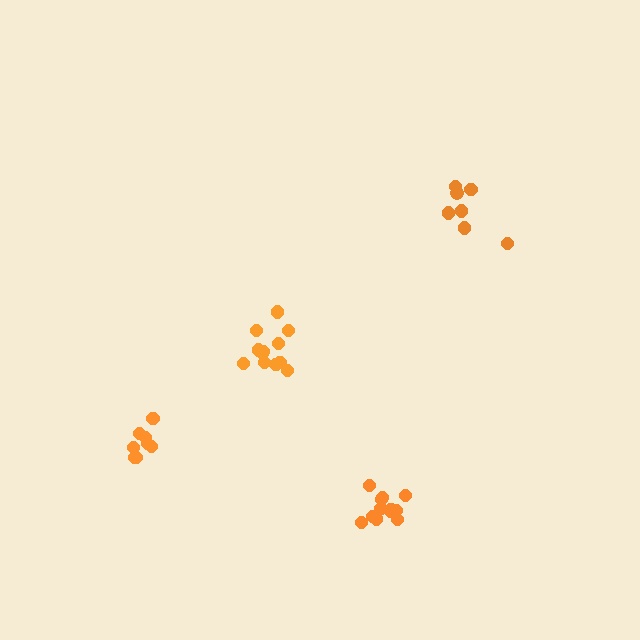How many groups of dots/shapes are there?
There are 4 groups.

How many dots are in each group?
Group 1: 8 dots, Group 2: 12 dots, Group 3: 12 dots, Group 4: 8 dots (40 total).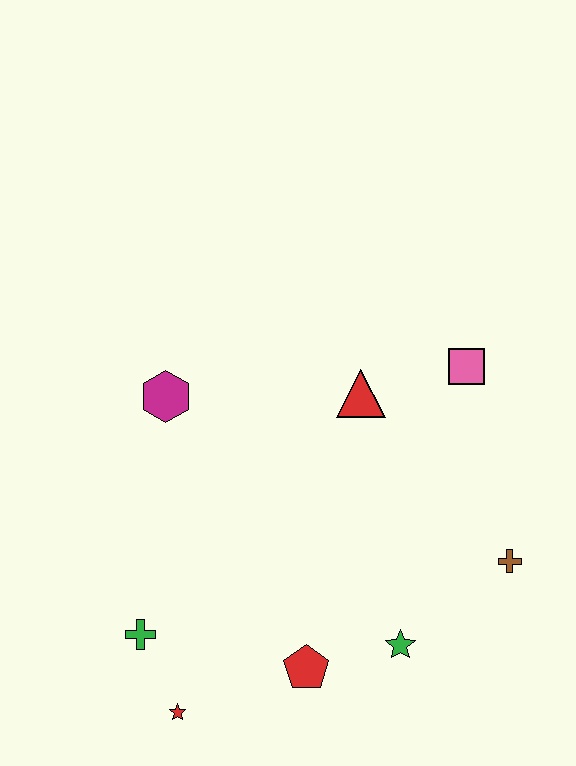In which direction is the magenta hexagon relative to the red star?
The magenta hexagon is above the red star.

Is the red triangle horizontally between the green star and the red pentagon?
Yes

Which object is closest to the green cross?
The red star is closest to the green cross.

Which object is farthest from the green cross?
The pink square is farthest from the green cross.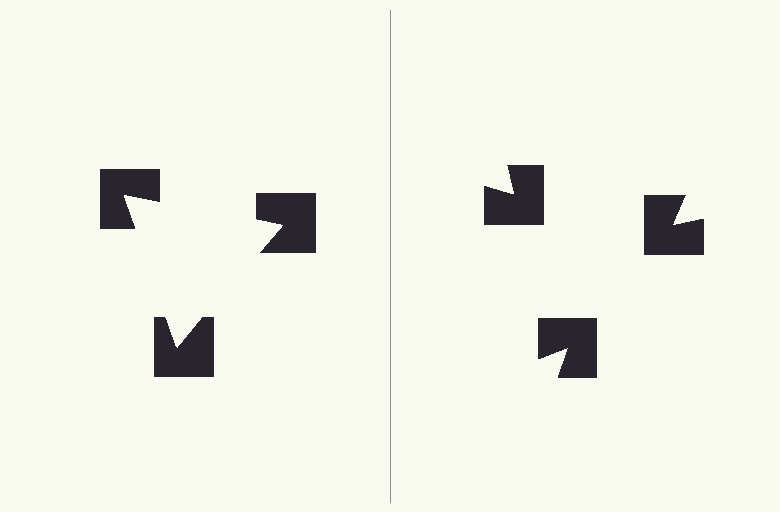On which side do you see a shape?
An illusory triangle appears on the left side. On the right side the wedge cuts are rotated, so no coherent shape forms.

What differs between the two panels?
The notched squares are positioned identically on both sides; only the wedge orientations differ. On the left they align to a triangle; on the right they are misaligned.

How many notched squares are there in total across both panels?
6 — 3 on each side.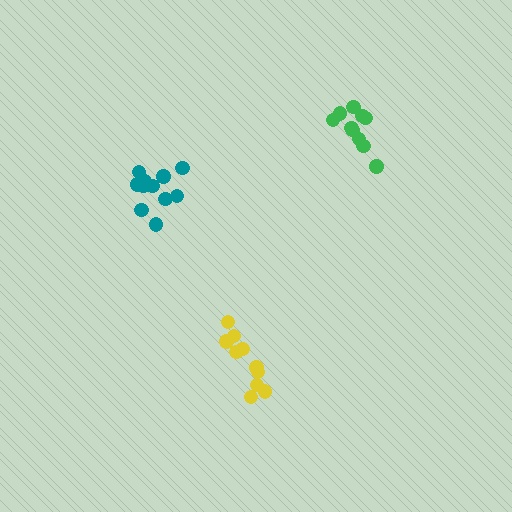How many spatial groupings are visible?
There are 3 spatial groupings.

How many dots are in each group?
Group 1: 11 dots, Group 2: 10 dots, Group 3: 10 dots (31 total).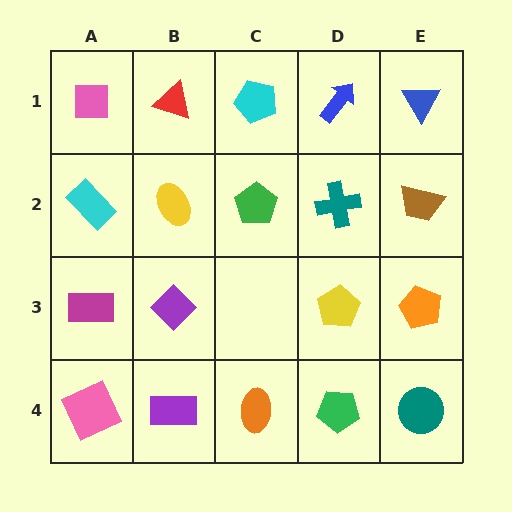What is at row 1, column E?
A blue triangle.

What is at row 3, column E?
An orange pentagon.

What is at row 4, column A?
A pink square.